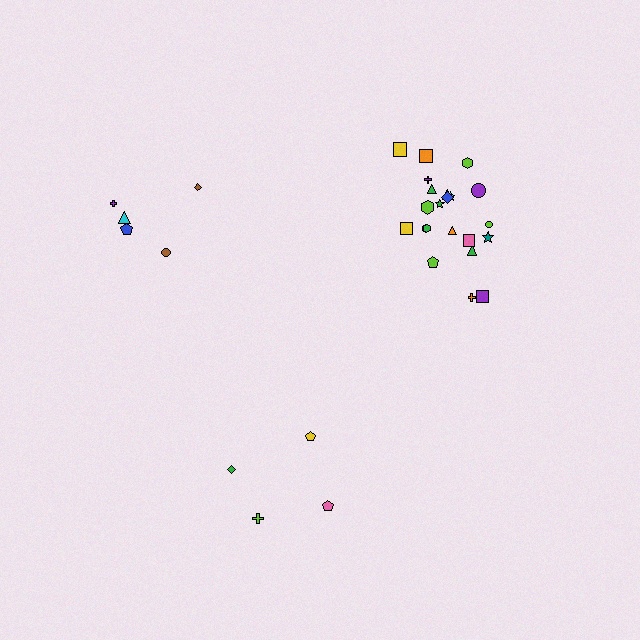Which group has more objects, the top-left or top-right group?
The top-right group.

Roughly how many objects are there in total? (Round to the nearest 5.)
Roughly 30 objects in total.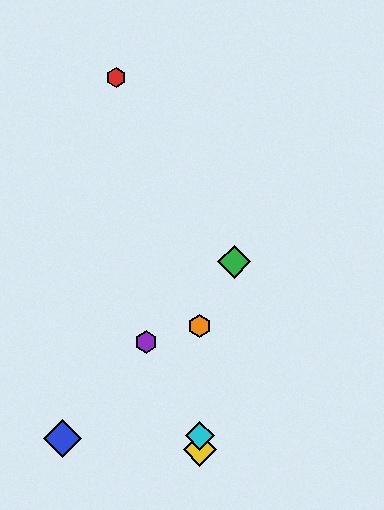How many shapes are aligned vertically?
3 shapes (the yellow diamond, the orange hexagon, the cyan diamond) are aligned vertically.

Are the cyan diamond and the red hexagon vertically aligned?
No, the cyan diamond is at x≈200 and the red hexagon is at x≈116.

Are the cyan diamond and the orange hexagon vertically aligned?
Yes, both are at x≈200.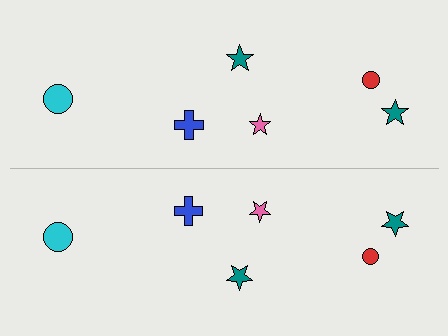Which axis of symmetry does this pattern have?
The pattern has a horizontal axis of symmetry running through the center of the image.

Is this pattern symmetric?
Yes, this pattern has bilateral (reflection) symmetry.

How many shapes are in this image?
There are 12 shapes in this image.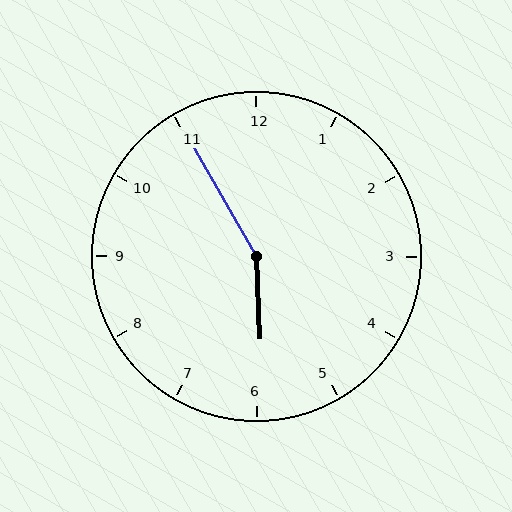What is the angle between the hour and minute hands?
Approximately 152 degrees.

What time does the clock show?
5:55.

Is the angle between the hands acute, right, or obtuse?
It is obtuse.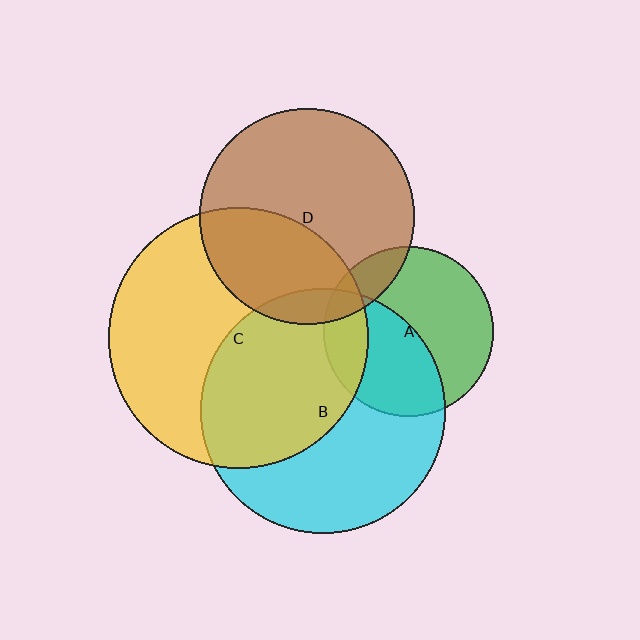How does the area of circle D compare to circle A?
Approximately 1.6 times.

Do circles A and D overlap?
Yes.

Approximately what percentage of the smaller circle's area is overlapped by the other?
Approximately 15%.